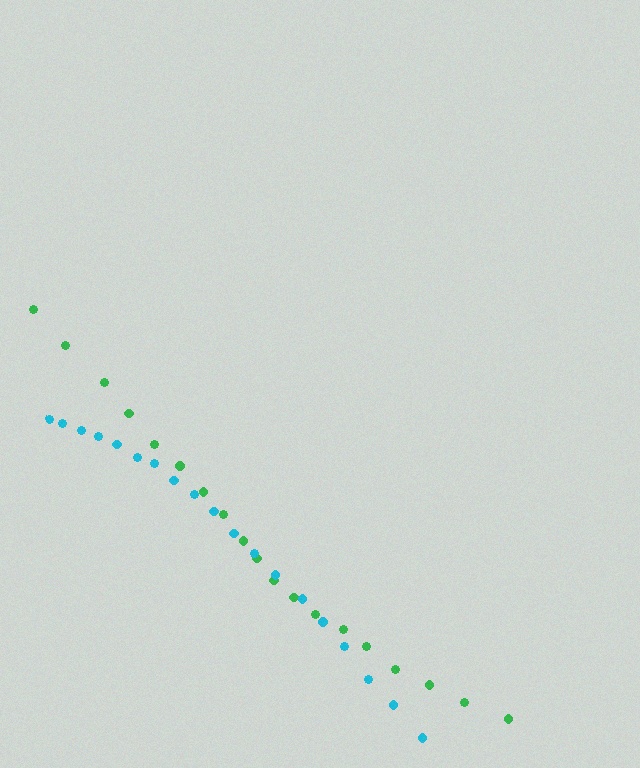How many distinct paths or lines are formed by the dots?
There are 2 distinct paths.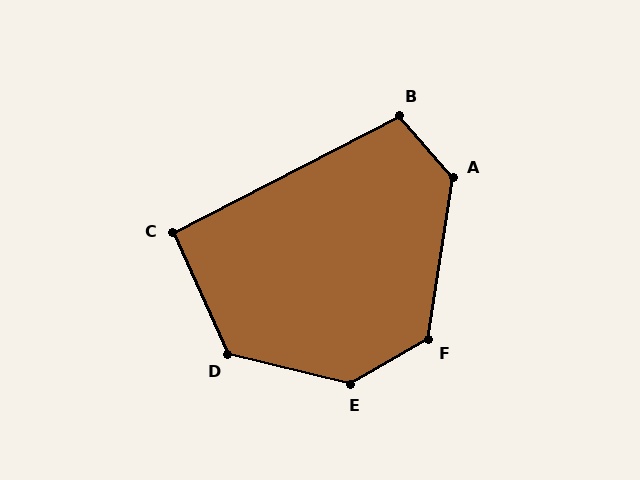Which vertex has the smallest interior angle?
C, at approximately 93 degrees.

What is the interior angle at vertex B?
Approximately 104 degrees (obtuse).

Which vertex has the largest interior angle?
E, at approximately 137 degrees.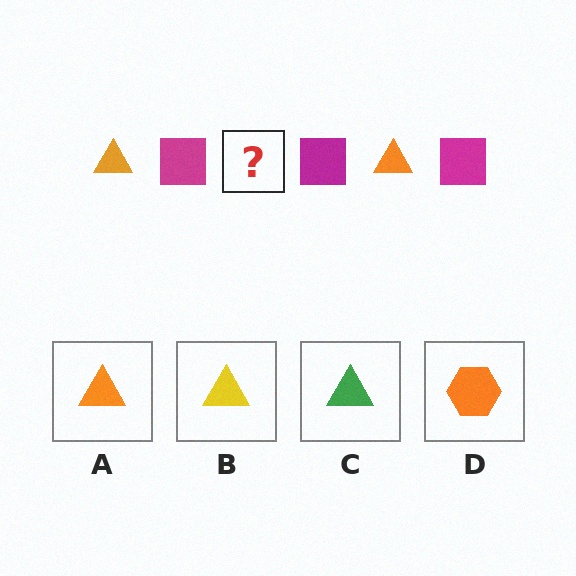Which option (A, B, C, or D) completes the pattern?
A.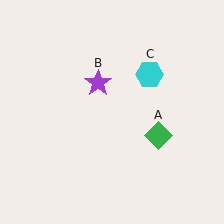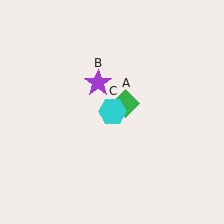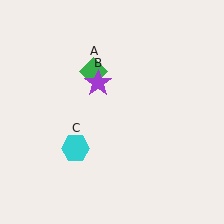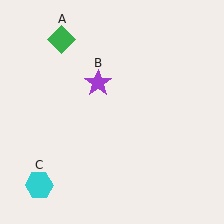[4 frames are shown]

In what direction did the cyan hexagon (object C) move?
The cyan hexagon (object C) moved down and to the left.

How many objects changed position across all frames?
2 objects changed position: green diamond (object A), cyan hexagon (object C).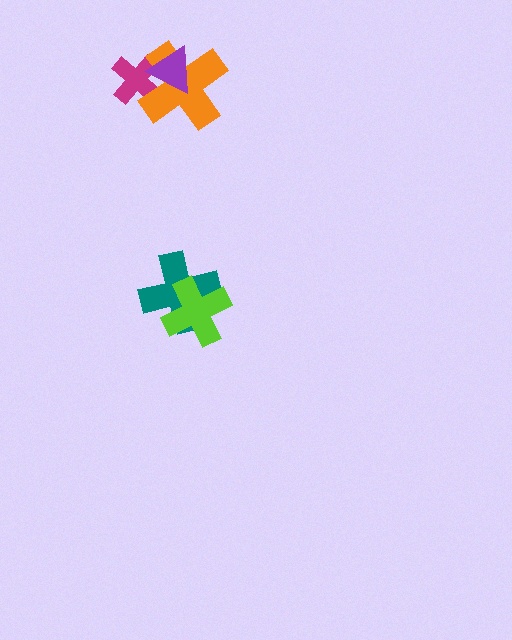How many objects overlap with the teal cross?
1 object overlaps with the teal cross.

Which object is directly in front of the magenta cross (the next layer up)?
The orange cross is directly in front of the magenta cross.